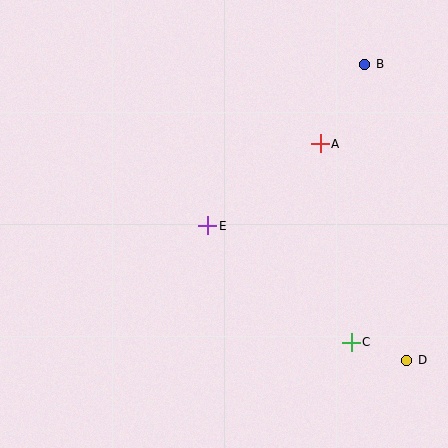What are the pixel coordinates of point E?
Point E is at (208, 226).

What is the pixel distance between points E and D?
The distance between E and D is 240 pixels.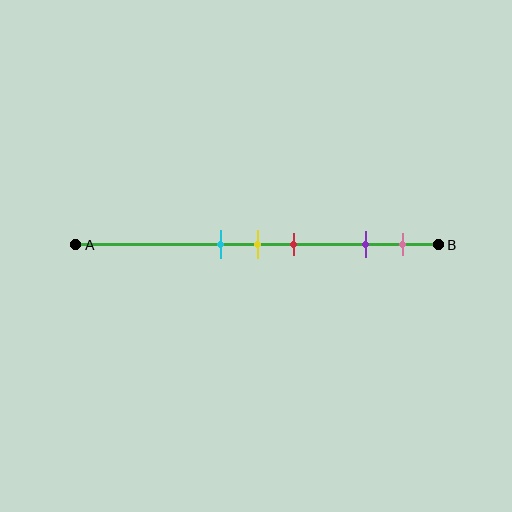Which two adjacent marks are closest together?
The cyan and yellow marks are the closest adjacent pair.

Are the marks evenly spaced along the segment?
No, the marks are not evenly spaced.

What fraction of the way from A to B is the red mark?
The red mark is approximately 60% (0.6) of the way from A to B.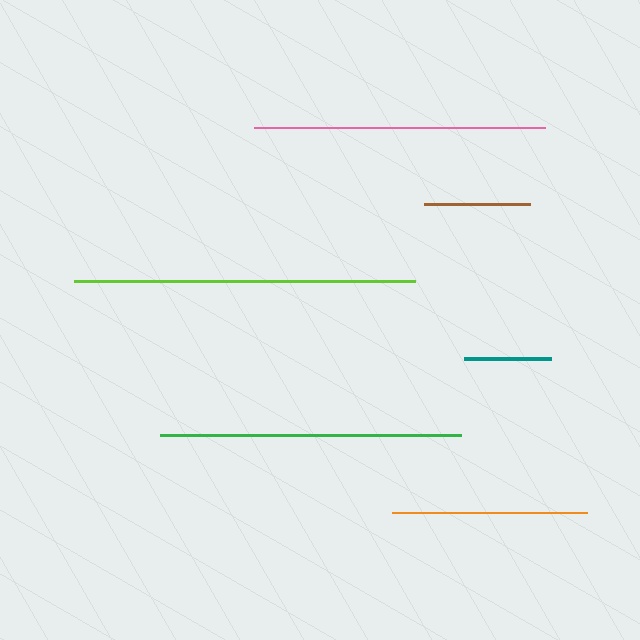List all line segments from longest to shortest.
From longest to shortest: lime, green, pink, orange, brown, teal.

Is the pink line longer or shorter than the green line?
The green line is longer than the pink line.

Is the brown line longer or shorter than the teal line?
The brown line is longer than the teal line.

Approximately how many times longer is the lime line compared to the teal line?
The lime line is approximately 3.9 times the length of the teal line.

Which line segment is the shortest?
The teal line is the shortest at approximately 87 pixels.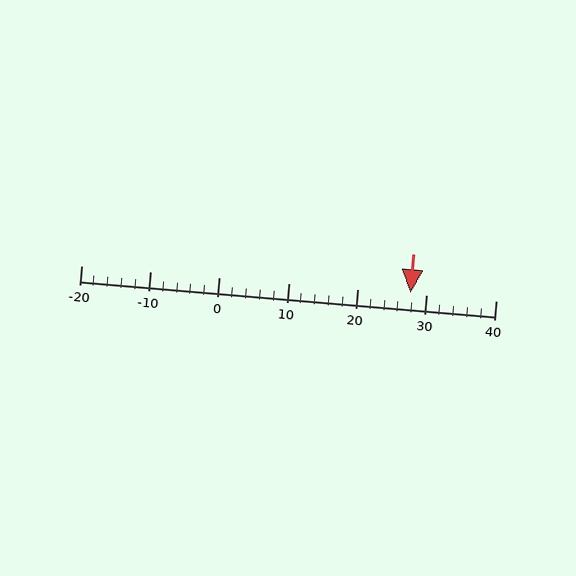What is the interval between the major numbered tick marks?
The major tick marks are spaced 10 units apart.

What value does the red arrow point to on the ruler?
The red arrow points to approximately 28.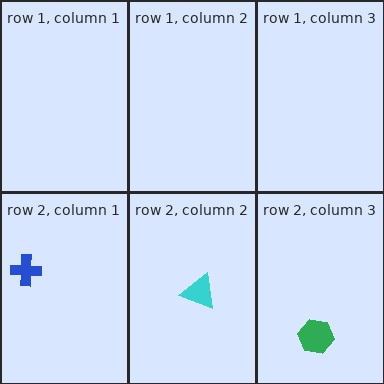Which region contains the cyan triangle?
The row 2, column 2 region.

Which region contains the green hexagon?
The row 2, column 3 region.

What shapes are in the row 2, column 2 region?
The cyan triangle.